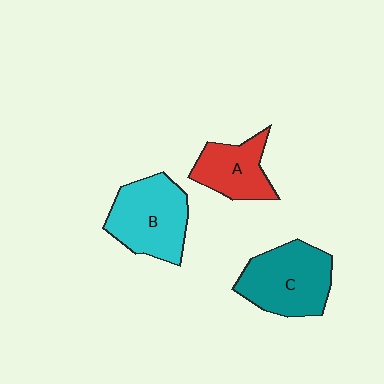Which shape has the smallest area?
Shape A (red).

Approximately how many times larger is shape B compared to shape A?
Approximately 1.4 times.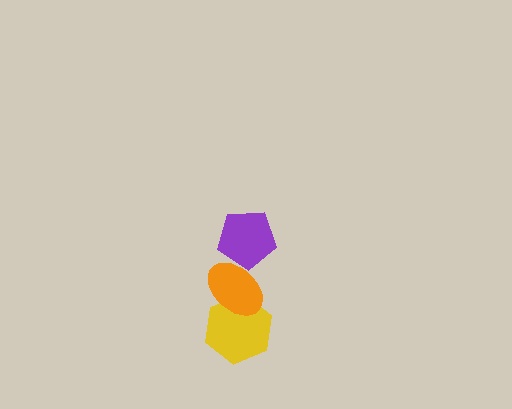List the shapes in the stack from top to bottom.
From top to bottom: the purple pentagon, the orange ellipse, the yellow hexagon.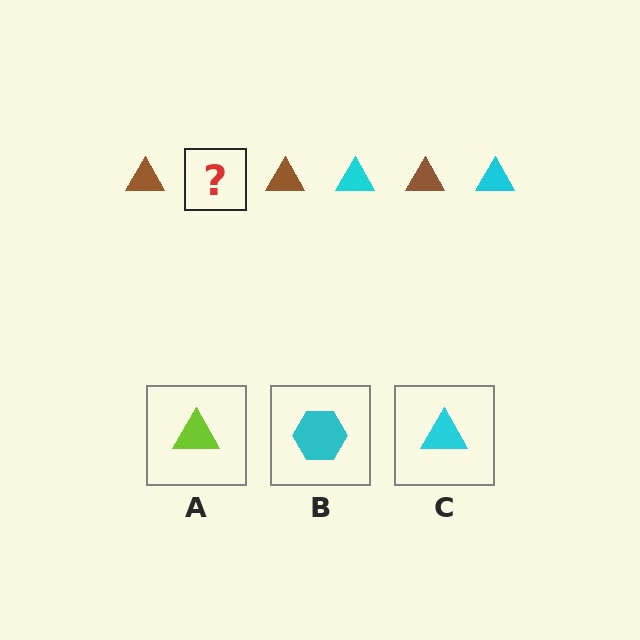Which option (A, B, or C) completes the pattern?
C.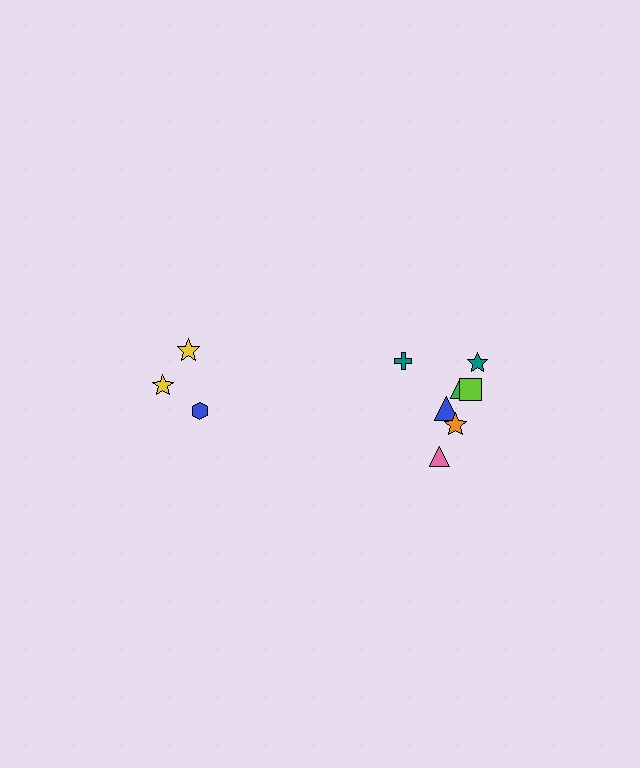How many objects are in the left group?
There are 3 objects.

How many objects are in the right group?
There are 7 objects.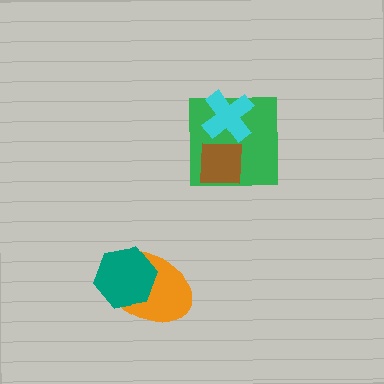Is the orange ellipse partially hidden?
Yes, it is partially covered by another shape.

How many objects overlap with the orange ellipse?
1 object overlaps with the orange ellipse.